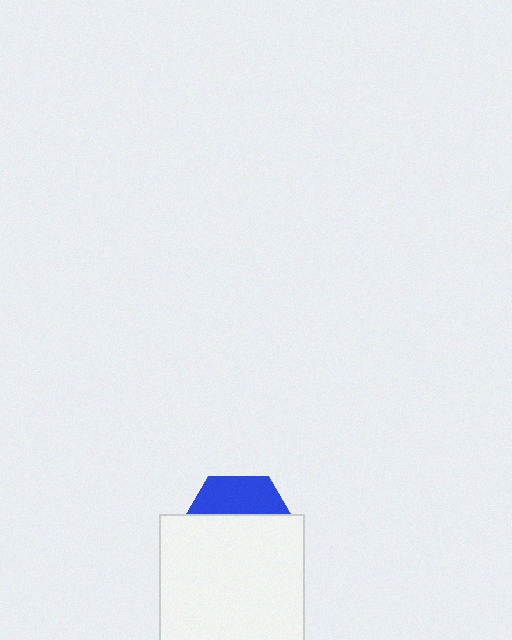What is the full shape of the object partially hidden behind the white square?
The partially hidden object is a blue hexagon.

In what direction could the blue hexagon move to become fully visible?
The blue hexagon could move up. That would shift it out from behind the white square entirely.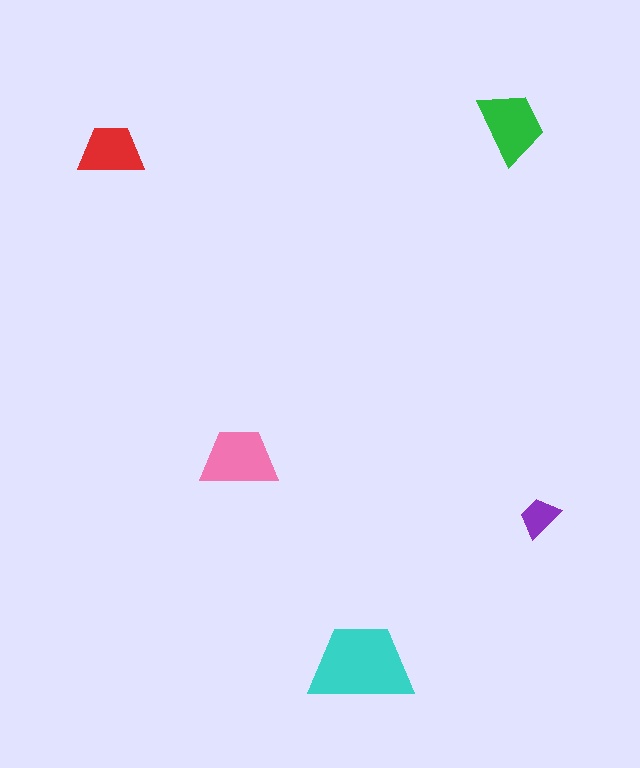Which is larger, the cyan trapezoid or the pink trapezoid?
The cyan one.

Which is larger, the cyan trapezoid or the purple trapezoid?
The cyan one.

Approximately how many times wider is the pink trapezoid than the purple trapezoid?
About 2 times wider.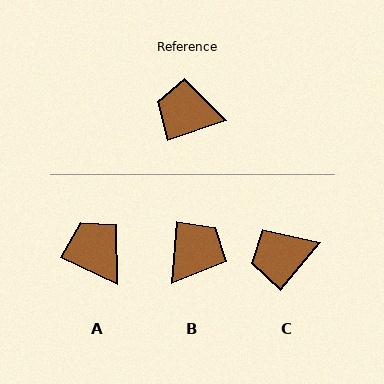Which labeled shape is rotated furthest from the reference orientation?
B, about 113 degrees away.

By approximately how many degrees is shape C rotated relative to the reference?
Approximately 32 degrees counter-clockwise.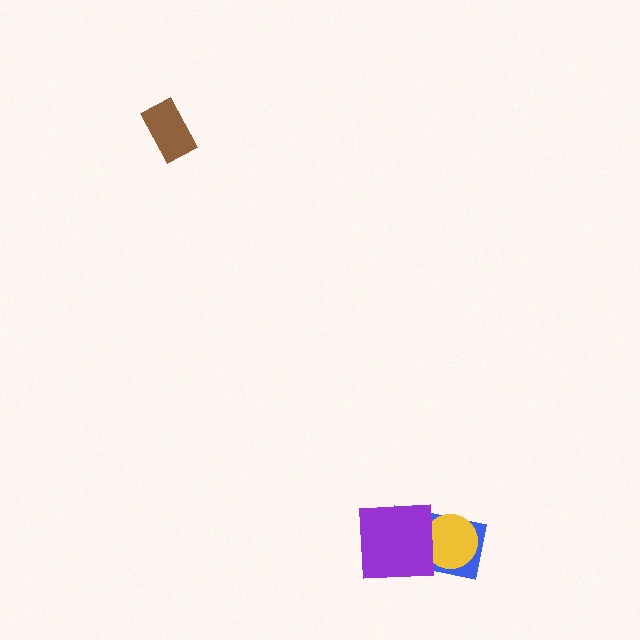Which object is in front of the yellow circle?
The purple square is in front of the yellow circle.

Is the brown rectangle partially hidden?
No, no other shape covers it.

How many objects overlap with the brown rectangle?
0 objects overlap with the brown rectangle.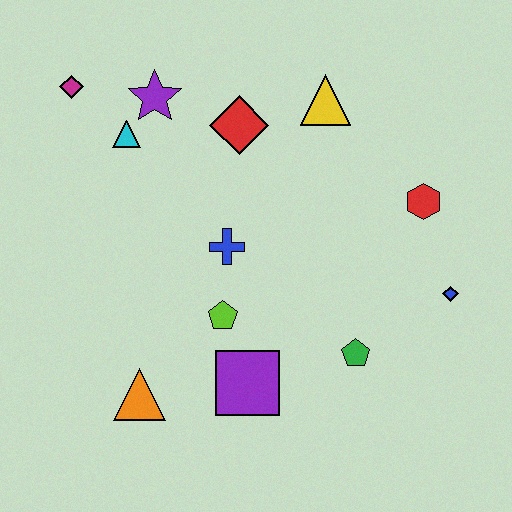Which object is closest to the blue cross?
The lime pentagon is closest to the blue cross.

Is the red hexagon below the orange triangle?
No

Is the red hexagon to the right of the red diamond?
Yes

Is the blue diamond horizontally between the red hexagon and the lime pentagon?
No